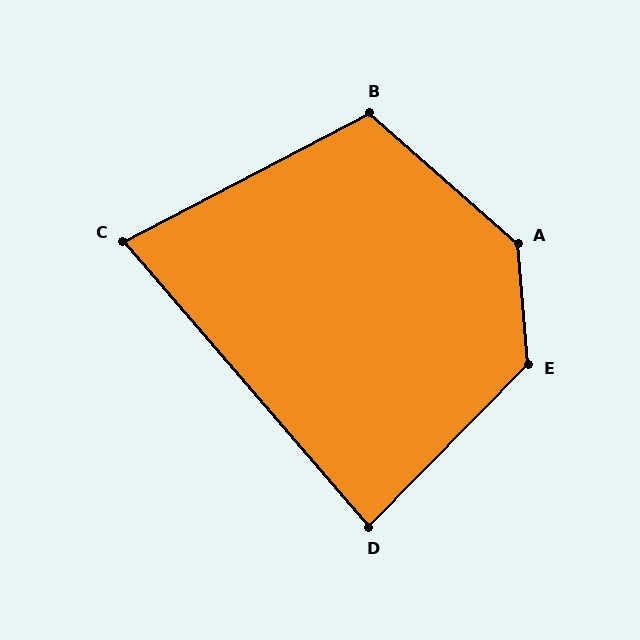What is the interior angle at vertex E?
Approximately 131 degrees (obtuse).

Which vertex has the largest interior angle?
A, at approximately 136 degrees.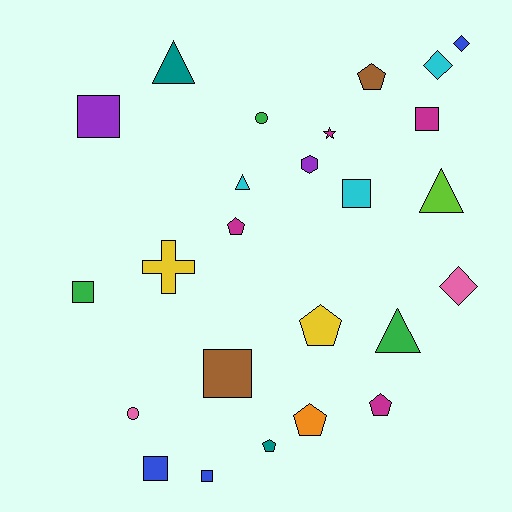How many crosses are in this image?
There is 1 cross.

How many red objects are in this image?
There are no red objects.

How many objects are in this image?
There are 25 objects.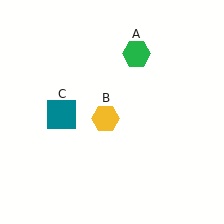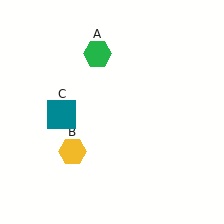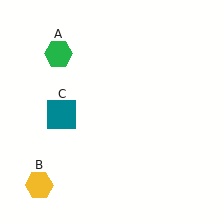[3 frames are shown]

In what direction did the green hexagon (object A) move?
The green hexagon (object A) moved left.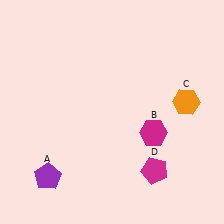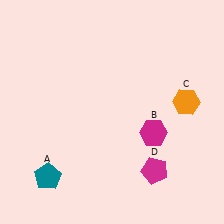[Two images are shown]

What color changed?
The pentagon (A) changed from purple in Image 1 to teal in Image 2.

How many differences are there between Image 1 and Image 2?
There is 1 difference between the two images.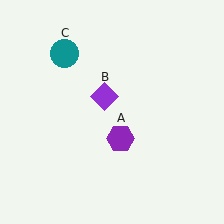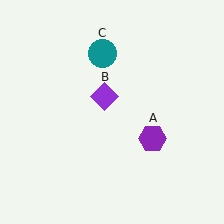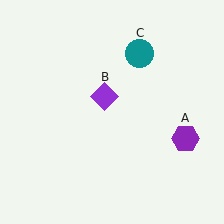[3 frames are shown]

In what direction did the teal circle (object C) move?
The teal circle (object C) moved right.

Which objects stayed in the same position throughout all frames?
Purple diamond (object B) remained stationary.